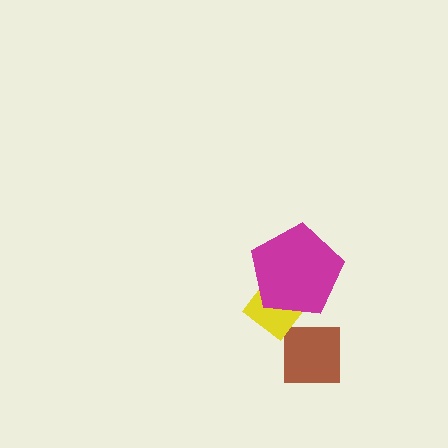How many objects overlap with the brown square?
0 objects overlap with the brown square.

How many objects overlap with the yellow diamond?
1 object overlaps with the yellow diamond.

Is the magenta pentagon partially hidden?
No, no other shape covers it.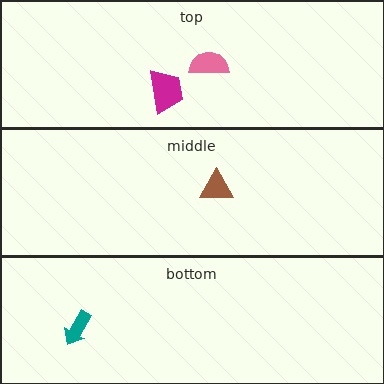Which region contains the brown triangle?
The middle region.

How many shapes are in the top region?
2.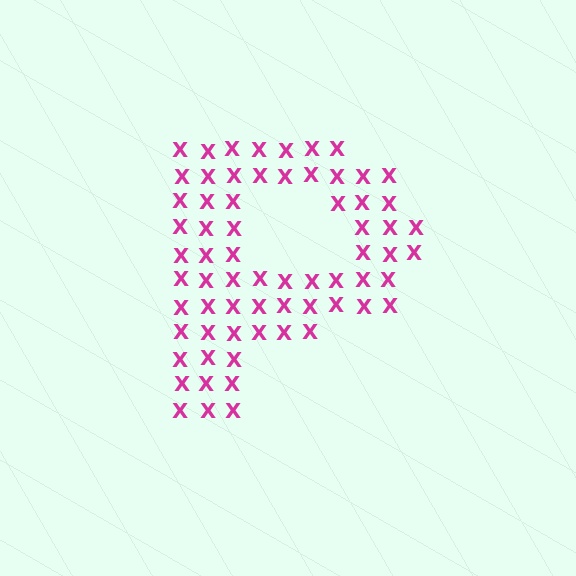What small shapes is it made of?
It is made of small letter X's.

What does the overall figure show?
The overall figure shows the letter P.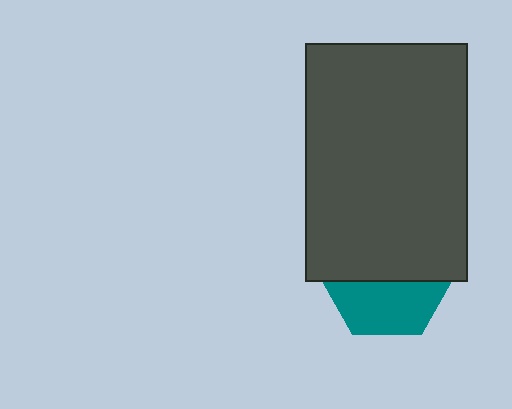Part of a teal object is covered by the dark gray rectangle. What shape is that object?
It is a hexagon.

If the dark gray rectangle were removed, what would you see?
You would see the complete teal hexagon.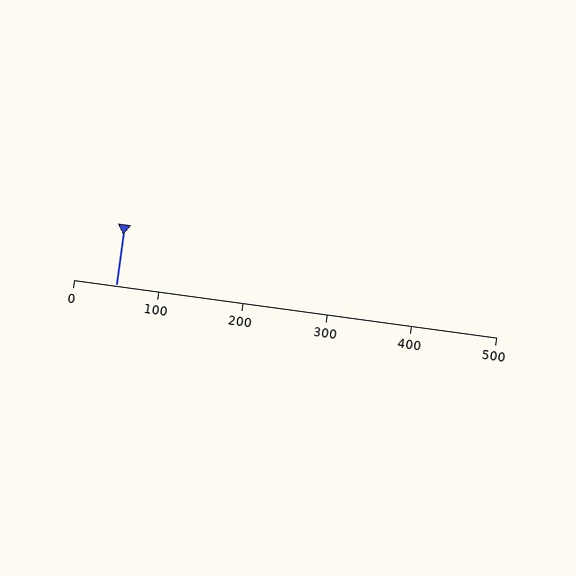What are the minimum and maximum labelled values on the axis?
The axis runs from 0 to 500.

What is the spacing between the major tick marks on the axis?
The major ticks are spaced 100 apart.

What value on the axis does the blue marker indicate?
The marker indicates approximately 50.